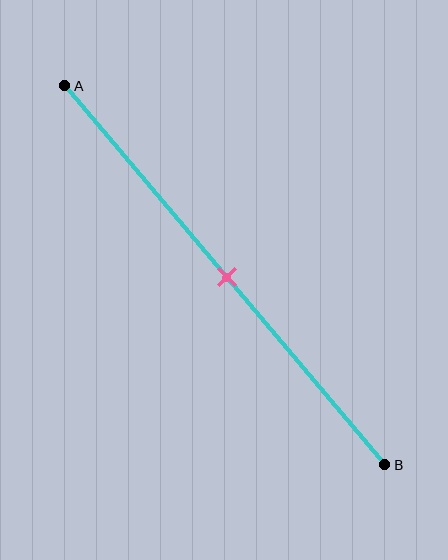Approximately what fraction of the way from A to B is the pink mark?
The pink mark is approximately 50% of the way from A to B.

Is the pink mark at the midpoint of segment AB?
Yes, the mark is approximately at the midpoint.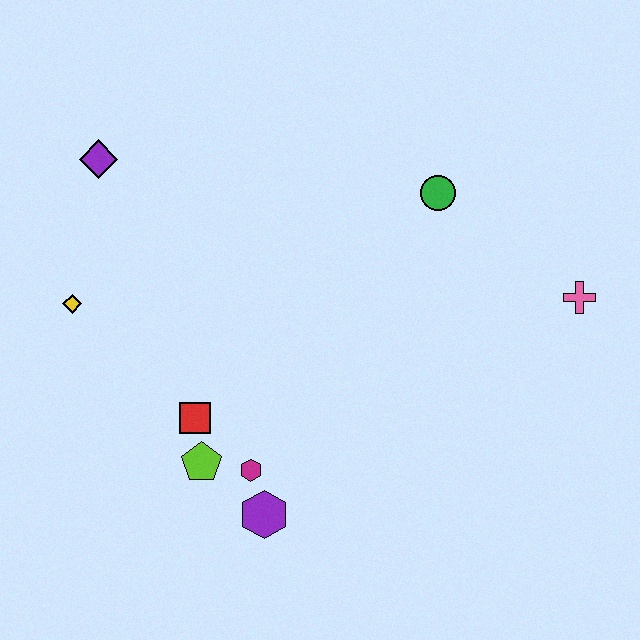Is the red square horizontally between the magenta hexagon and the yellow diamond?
Yes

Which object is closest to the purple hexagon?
The magenta hexagon is closest to the purple hexagon.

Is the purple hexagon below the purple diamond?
Yes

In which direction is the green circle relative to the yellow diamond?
The green circle is to the right of the yellow diamond.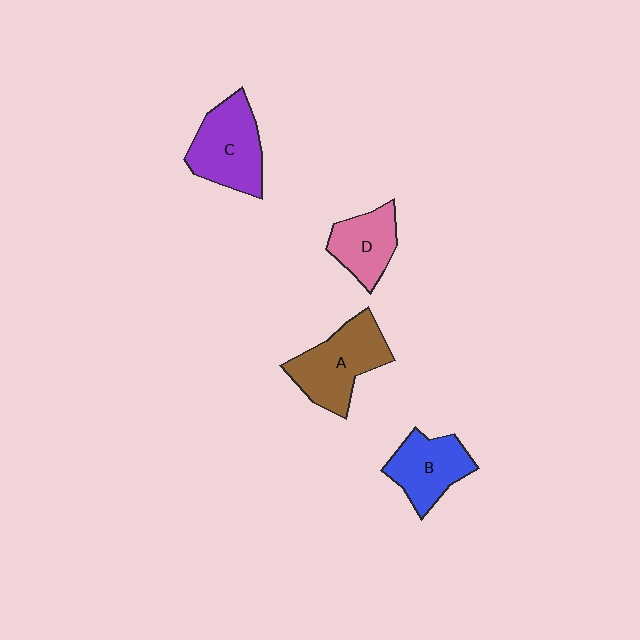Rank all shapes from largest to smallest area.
From largest to smallest: A (brown), C (purple), B (blue), D (pink).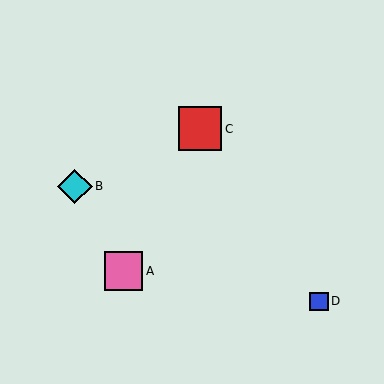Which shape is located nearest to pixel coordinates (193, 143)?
The red square (labeled C) at (200, 129) is nearest to that location.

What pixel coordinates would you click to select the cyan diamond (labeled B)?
Click at (75, 186) to select the cyan diamond B.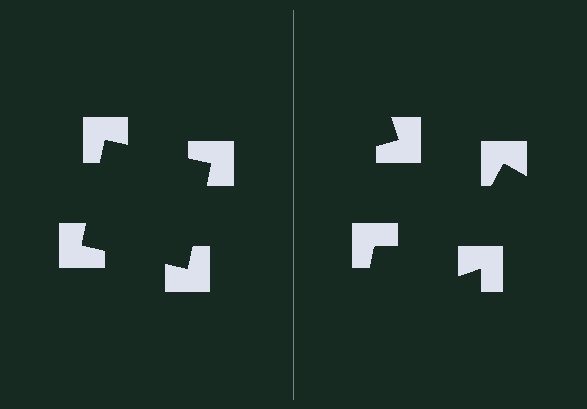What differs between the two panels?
The notched squares are positioned identically on both sides; only the wedge orientations differ. On the left they align to a square; on the right they are misaligned.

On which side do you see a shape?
An illusory square appears on the left side. On the right side the wedge cuts are rotated, so no coherent shape forms.